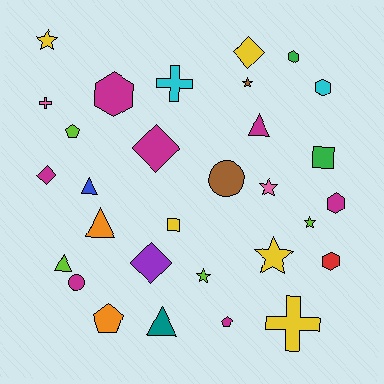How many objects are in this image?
There are 30 objects.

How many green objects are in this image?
There are 2 green objects.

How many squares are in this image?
There are 2 squares.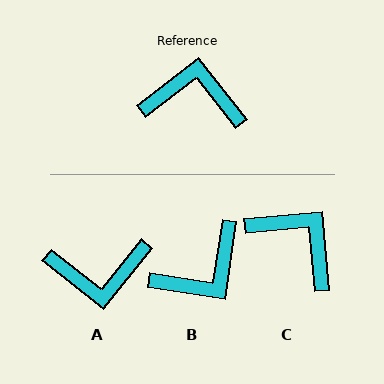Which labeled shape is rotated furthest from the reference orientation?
A, about 167 degrees away.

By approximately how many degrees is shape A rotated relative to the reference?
Approximately 167 degrees clockwise.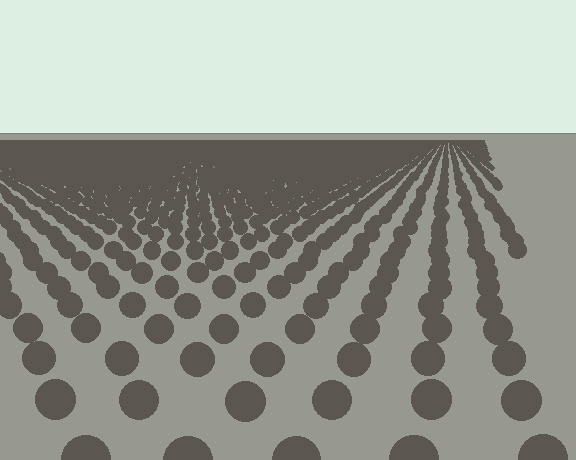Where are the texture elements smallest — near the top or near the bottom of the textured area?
Near the top.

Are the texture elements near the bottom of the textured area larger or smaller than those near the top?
Larger. Near the bottom, elements are closer to the viewer and appear at a bigger on-screen size.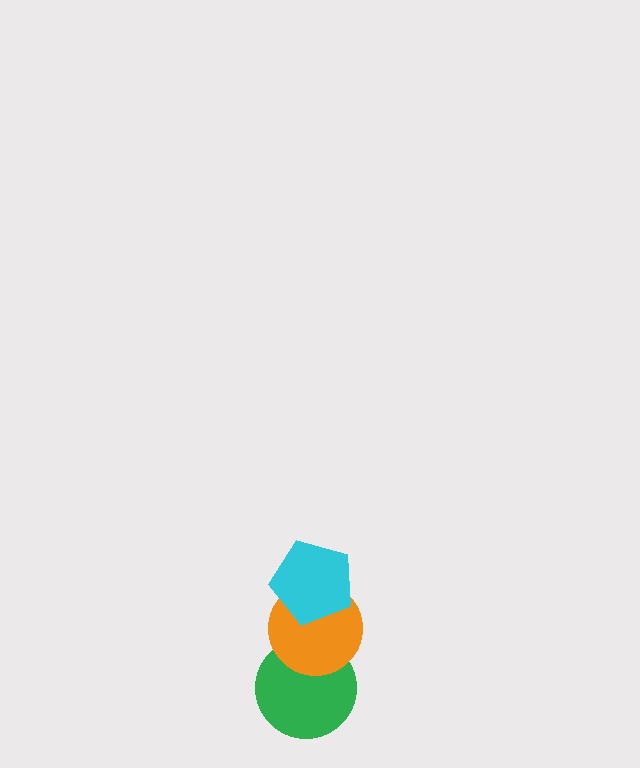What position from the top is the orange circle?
The orange circle is 2nd from the top.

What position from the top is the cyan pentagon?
The cyan pentagon is 1st from the top.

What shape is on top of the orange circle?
The cyan pentagon is on top of the orange circle.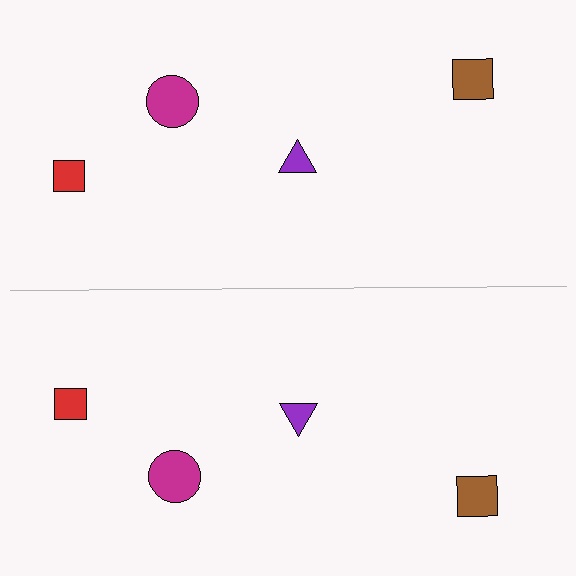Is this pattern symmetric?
Yes, this pattern has bilateral (reflection) symmetry.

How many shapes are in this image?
There are 8 shapes in this image.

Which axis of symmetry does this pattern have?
The pattern has a horizontal axis of symmetry running through the center of the image.